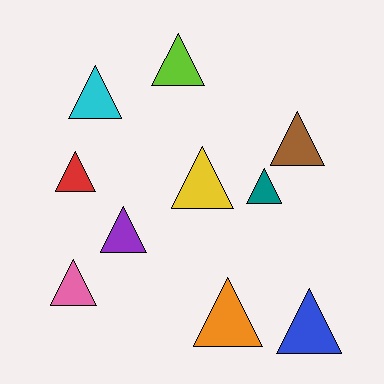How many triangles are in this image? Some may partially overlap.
There are 10 triangles.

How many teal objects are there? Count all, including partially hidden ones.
There is 1 teal object.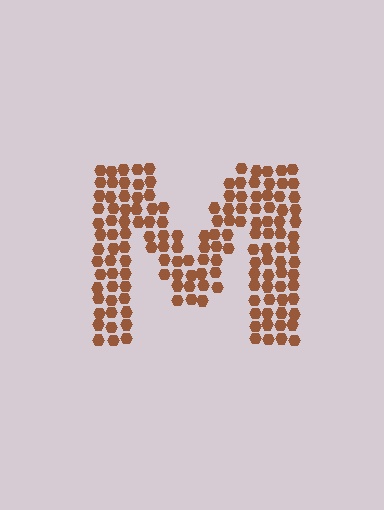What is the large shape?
The large shape is the letter M.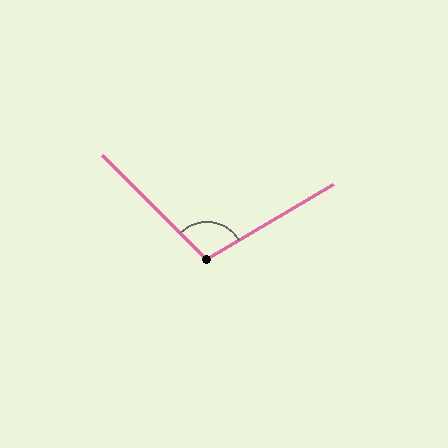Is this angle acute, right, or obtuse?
It is obtuse.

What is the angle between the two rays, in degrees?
Approximately 105 degrees.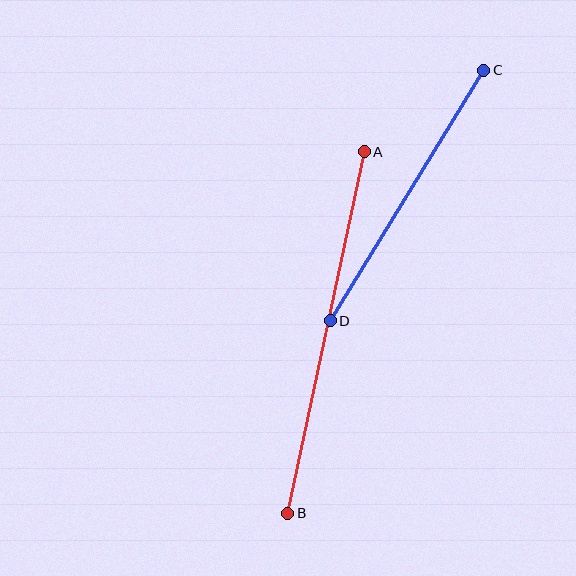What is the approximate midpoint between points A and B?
The midpoint is at approximately (326, 333) pixels.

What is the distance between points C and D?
The distance is approximately 294 pixels.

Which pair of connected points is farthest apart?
Points A and B are farthest apart.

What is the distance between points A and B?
The distance is approximately 369 pixels.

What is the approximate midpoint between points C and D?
The midpoint is at approximately (407, 196) pixels.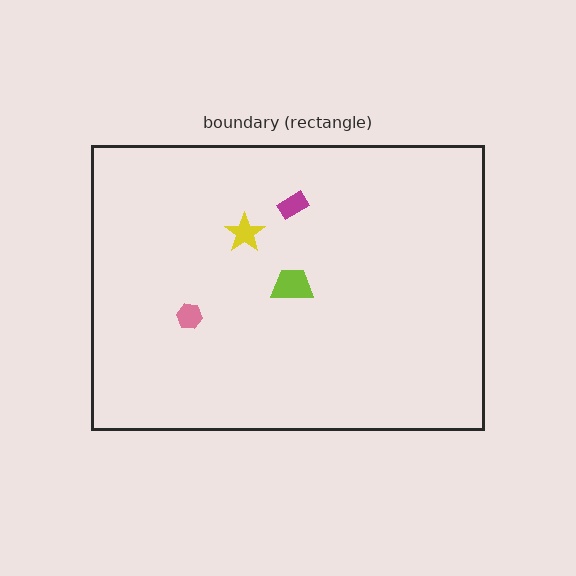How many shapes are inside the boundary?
4 inside, 0 outside.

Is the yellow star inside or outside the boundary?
Inside.